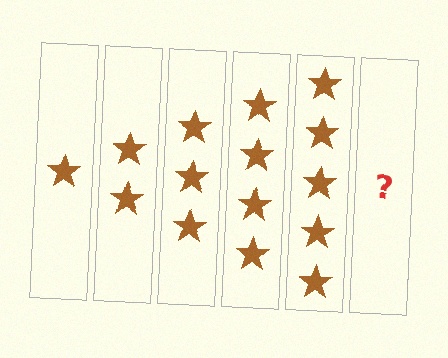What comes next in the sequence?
The next element should be 6 stars.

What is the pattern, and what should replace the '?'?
The pattern is that each step adds one more star. The '?' should be 6 stars.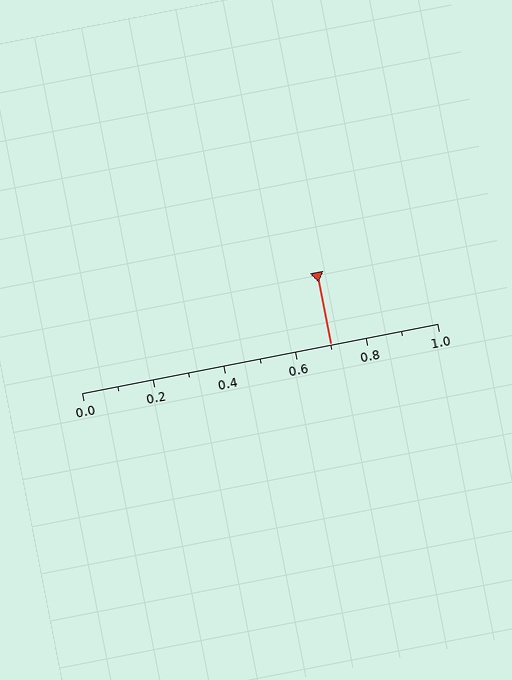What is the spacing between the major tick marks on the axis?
The major ticks are spaced 0.2 apart.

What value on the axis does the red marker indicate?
The marker indicates approximately 0.7.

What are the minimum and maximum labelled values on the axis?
The axis runs from 0.0 to 1.0.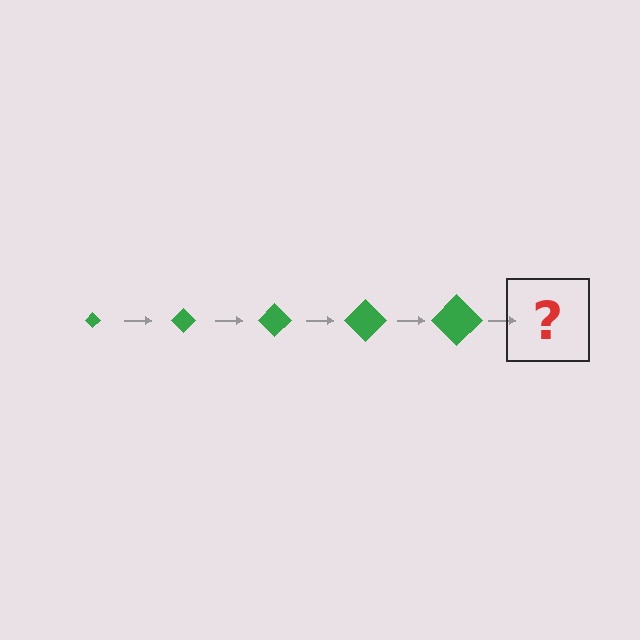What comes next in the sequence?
The next element should be a green diamond, larger than the previous one.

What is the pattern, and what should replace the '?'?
The pattern is that the diamond gets progressively larger each step. The '?' should be a green diamond, larger than the previous one.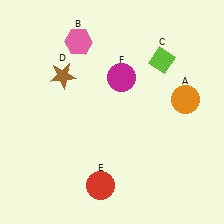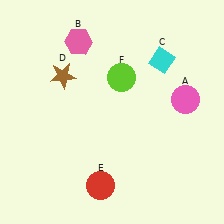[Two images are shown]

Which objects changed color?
A changed from orange to pink. C changed from lime to cyan. F changed from magenta to lime.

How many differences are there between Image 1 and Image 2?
There are 3 differences between the two images.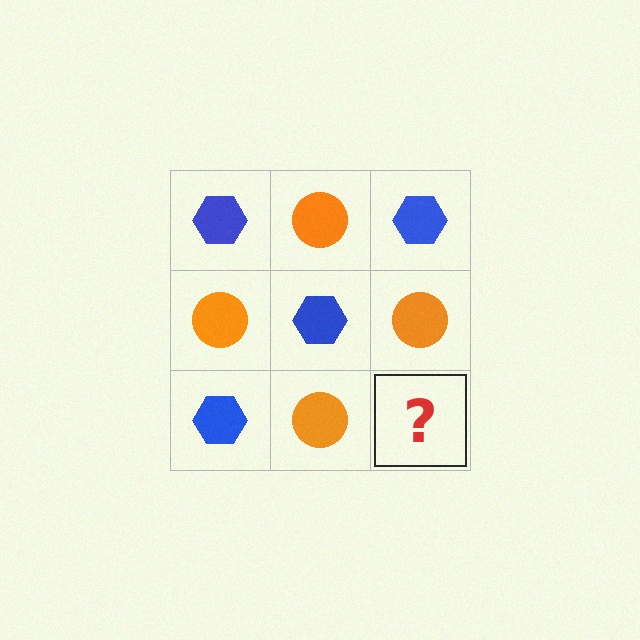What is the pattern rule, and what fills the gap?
The rule is that it alternates blue hexagon and orange circle in a checkerboard pattern. The gap should be filled with a blue hexagon.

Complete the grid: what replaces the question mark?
The question mark should be replaced with a blue hexagon.